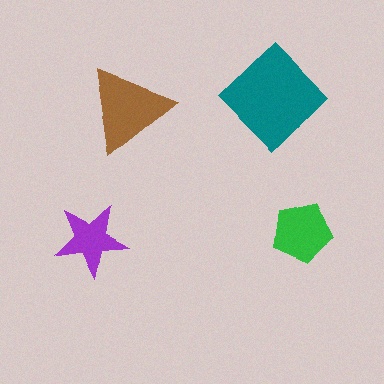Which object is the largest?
The teal diamond.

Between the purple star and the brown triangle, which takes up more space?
The brown triangle.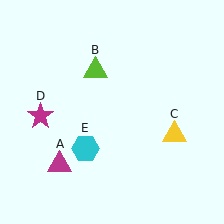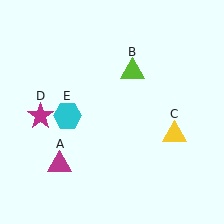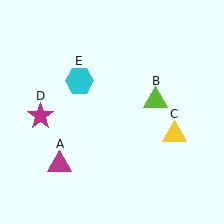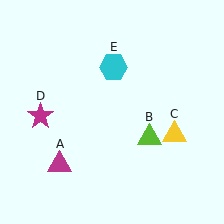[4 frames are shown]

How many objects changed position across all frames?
2 objects changed position: lime triangle (object B), cyan hexagon (object E).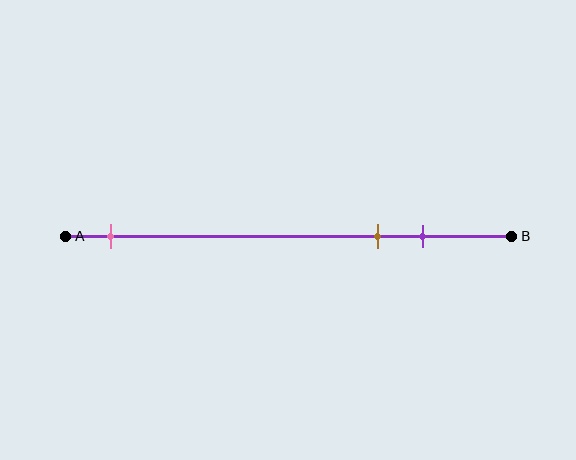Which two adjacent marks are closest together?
The brown and purple marks are the closest adjacent pair.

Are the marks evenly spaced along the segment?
No, the marks are not evenly spaced.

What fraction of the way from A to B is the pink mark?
The pink mark is approximately 10% (0.1) of the way from A to B.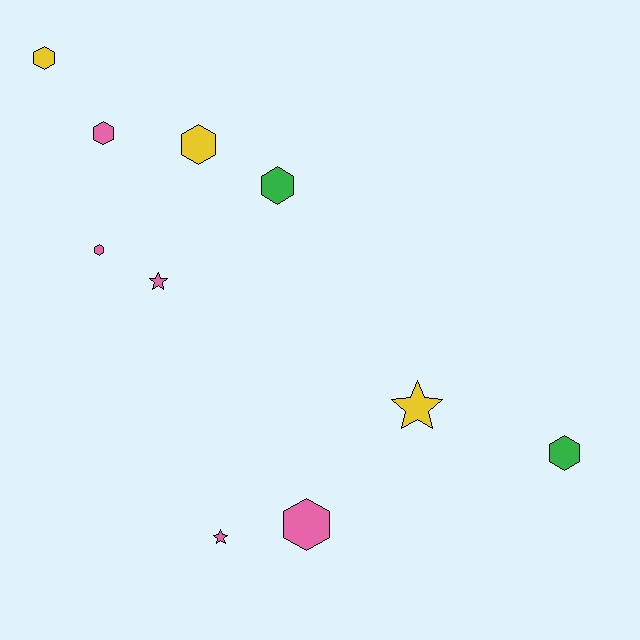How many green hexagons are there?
There are 2 green hexagons.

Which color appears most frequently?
Pink, with 5 objects.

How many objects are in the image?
There are 10 objects.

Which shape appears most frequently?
Hexagon, with 7 objects.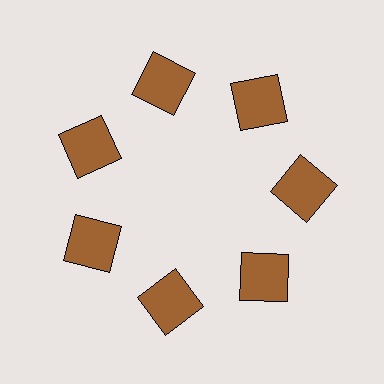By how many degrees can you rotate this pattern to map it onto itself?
The pattern maps onto itself every 51 degrees of rotation.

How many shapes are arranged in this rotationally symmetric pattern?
There are 7 shapes, arranged in 7 groups of 1.